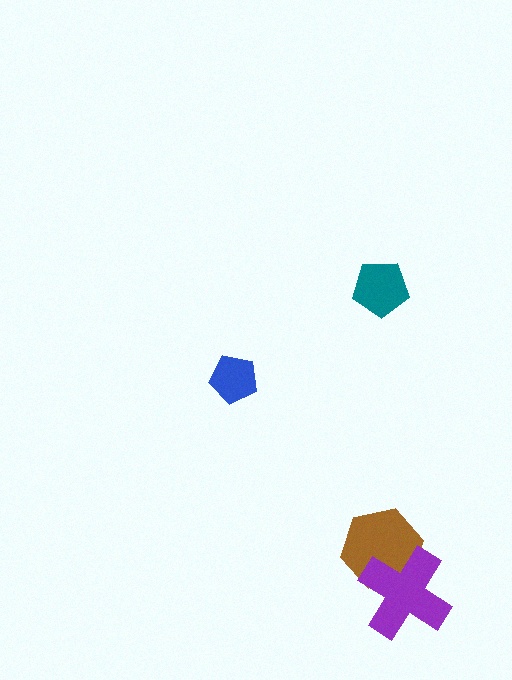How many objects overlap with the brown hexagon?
1 object overlaps with the brown hexagon.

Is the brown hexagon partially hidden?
Yes, it is partially covered by another shape.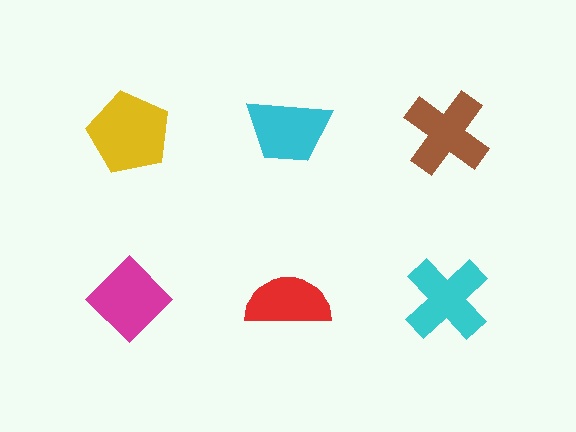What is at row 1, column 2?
A cyan trapezoid.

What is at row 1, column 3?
A brown cross.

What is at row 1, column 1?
A yellow pentagon.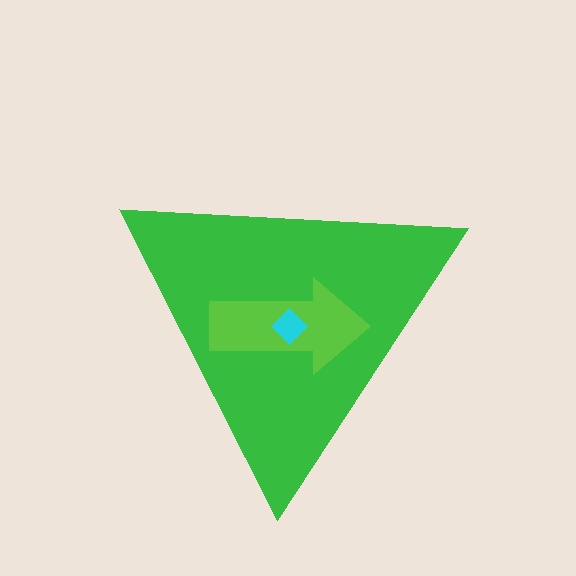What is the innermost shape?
The cyan diamond.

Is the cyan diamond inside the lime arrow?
Yes.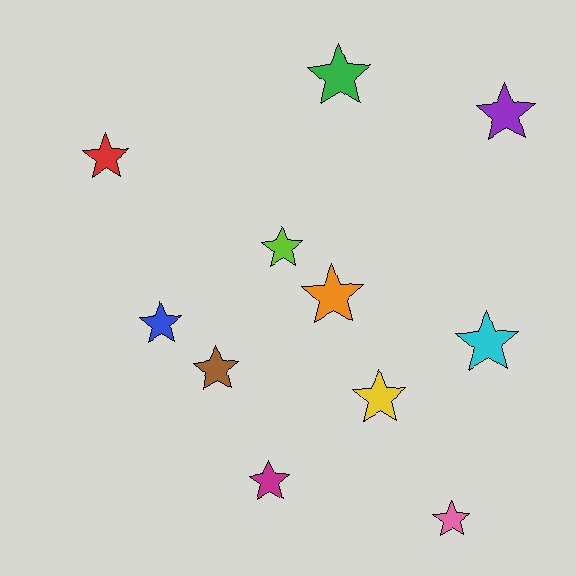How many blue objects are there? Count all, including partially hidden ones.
There is 1 blue object.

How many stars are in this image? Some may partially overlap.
There are 11 stars.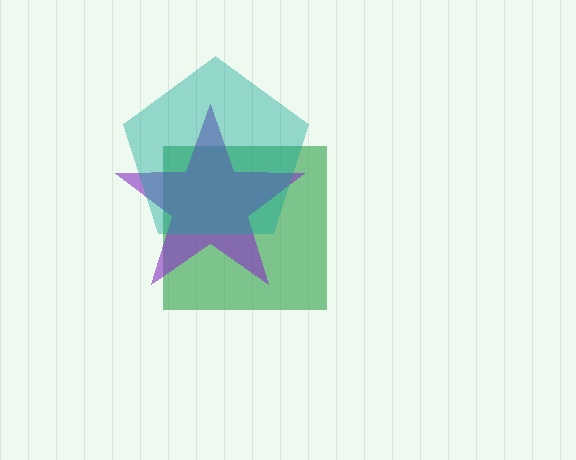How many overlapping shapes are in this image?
There are 3 overlapping shapes in the image.